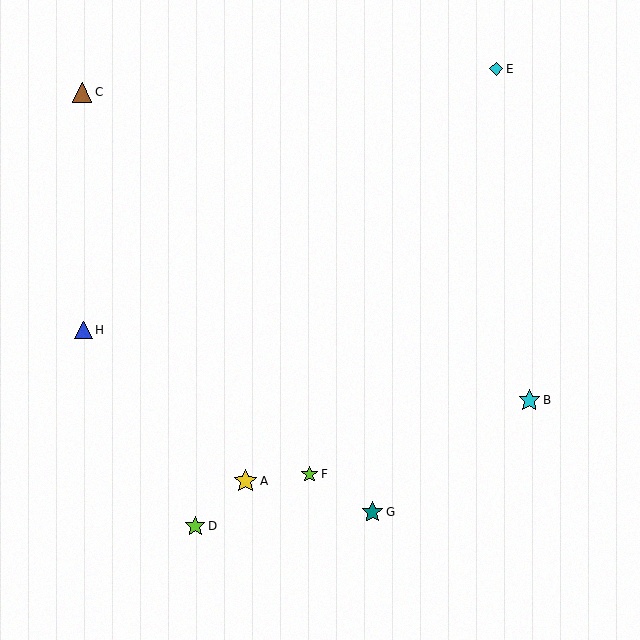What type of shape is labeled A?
Shape A is a yellow star.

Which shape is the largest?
The yellow star (labeled A) is the largest.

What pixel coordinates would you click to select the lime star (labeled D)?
Click at (195, 526) to select the lime star D.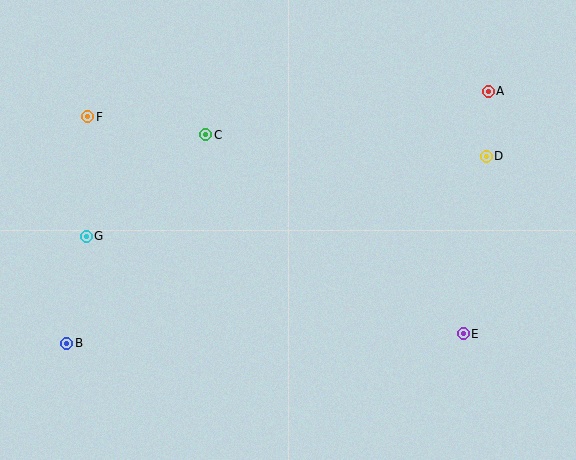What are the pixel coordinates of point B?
Point B is at (67, 343).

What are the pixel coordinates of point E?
Point E is at (463, 334).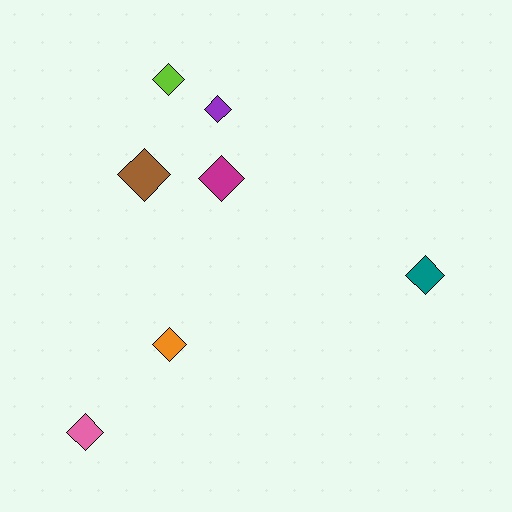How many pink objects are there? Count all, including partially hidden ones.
There is 1 pink object.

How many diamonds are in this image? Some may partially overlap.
There are 7 diamonds.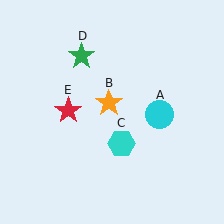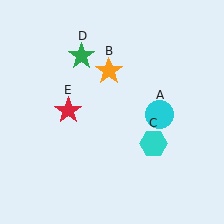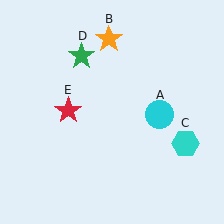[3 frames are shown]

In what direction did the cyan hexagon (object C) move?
The cyan hexagon (object C) moved right.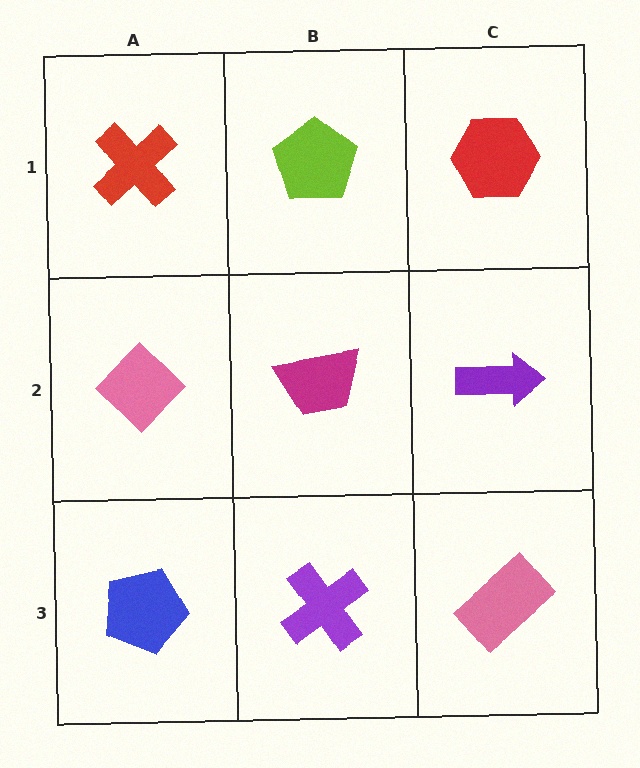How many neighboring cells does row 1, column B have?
3.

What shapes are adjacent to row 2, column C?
A red hexagon (row 1, column C), a pink rectangle (row 3, column C), a magenta trapezoid (row 2, column B).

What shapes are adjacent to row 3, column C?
A purple arrow (row 2, column C), a purple cross (row 3, column B).